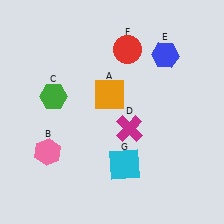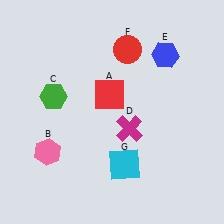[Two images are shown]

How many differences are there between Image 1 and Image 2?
There is 1 difference between the two images.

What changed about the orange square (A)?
In Image 1, A is orange. In Image 2, it changed to red.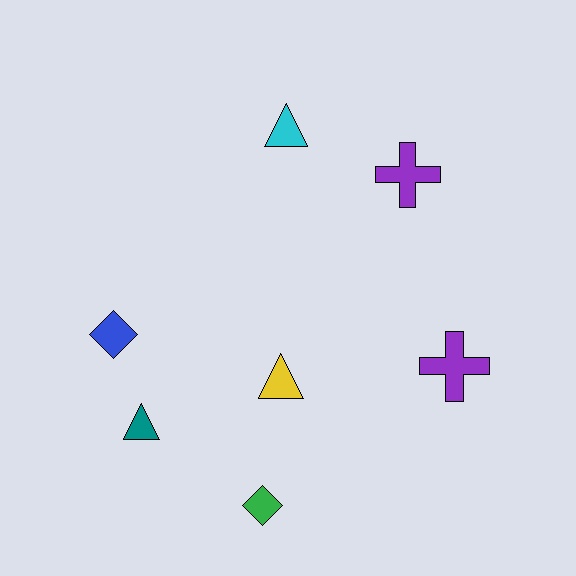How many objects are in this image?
There are 7 objects.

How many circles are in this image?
There are no circles.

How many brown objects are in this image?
There are no brown objects.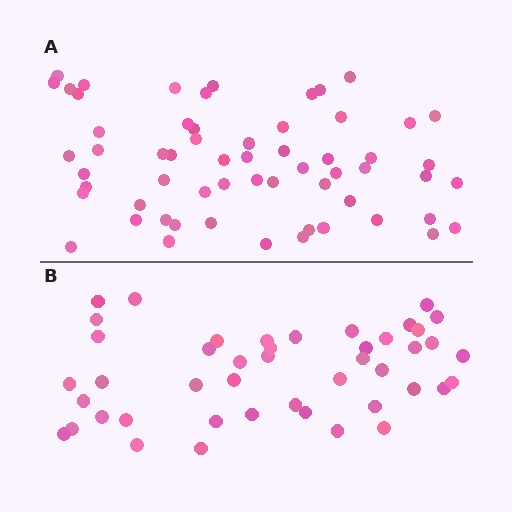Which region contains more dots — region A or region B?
Region A (the top region) has more dots.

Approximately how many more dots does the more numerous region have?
Region A has approximately 15 more dots than region B.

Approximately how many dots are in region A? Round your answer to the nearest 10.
About 60 dots.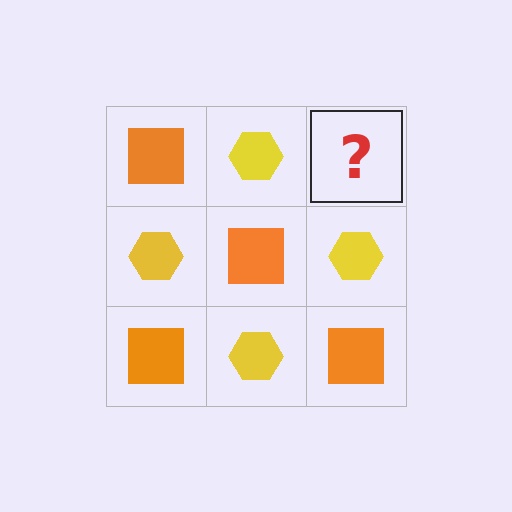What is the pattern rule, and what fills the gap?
The rule is that it alternates orange square and yellow hexagon in a checkerboard pattern. The gap should be filled with an orange square.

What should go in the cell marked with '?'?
The missing cell should contain an orange square.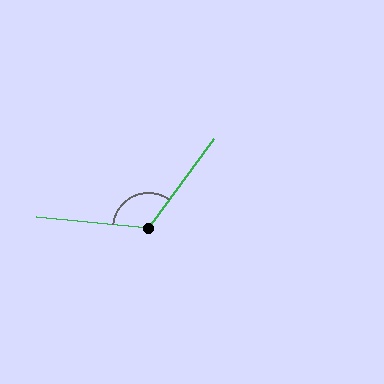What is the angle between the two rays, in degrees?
Approximately 121 degrees.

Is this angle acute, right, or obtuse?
It is obtuse.